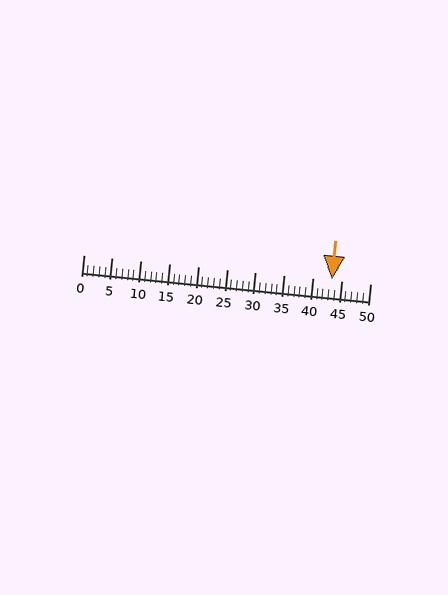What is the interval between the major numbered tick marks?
The major tick marks are spaced 5 units apart.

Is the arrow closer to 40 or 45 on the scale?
The arrow is closer to 45.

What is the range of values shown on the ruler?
The ruler shows values from 0 to 50.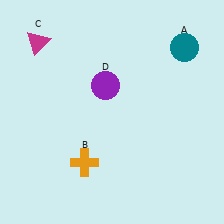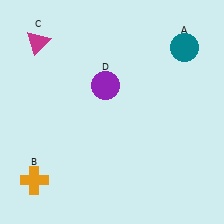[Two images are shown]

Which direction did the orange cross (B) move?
The orange cross (B) moved left.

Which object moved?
The orange cross (B) moved left.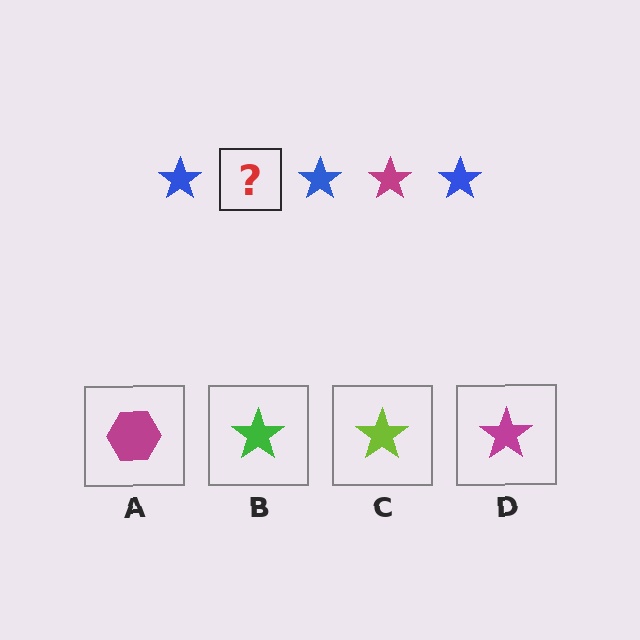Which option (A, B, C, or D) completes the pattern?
D.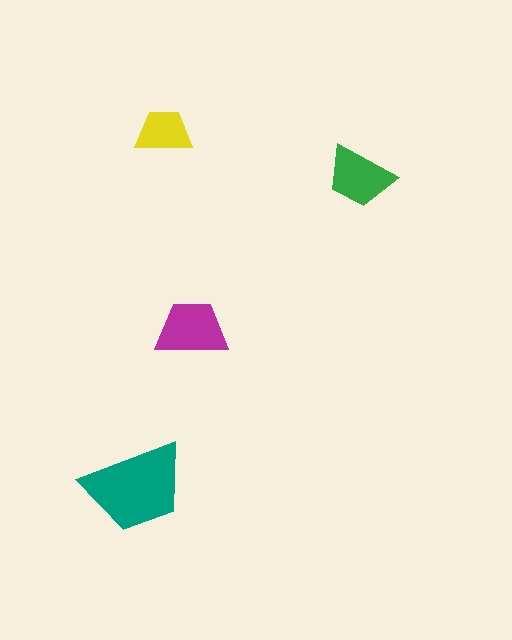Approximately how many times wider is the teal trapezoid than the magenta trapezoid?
About 1.5 times wider.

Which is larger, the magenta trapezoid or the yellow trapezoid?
The magenta one.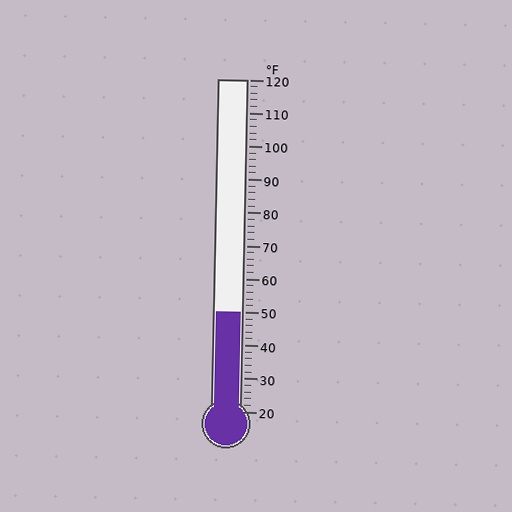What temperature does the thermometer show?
The thermometer shows approximately 50°F.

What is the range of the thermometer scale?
The thermometer scale ranges from 20°F to 120°F.